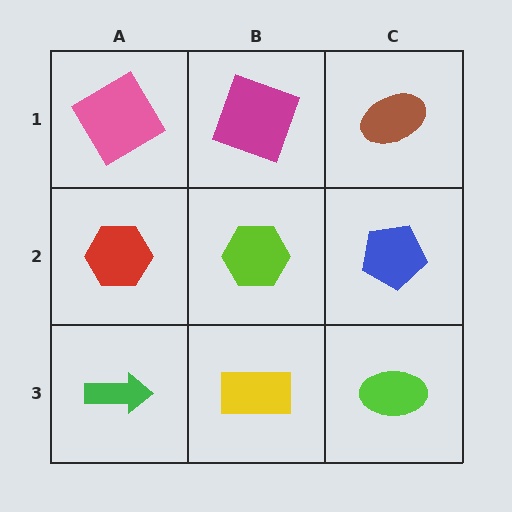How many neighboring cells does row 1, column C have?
2.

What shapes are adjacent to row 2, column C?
A brown ellipse (row 1, column C), a lime ellipse (row 3, column C), a lime hexagon (row 2, column B).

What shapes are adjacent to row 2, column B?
A magenta square (row 1, column B), a yellow rectangle (row 3, column B), a red hexagon (row 2, column A), a blue pentagon (row 2, column C).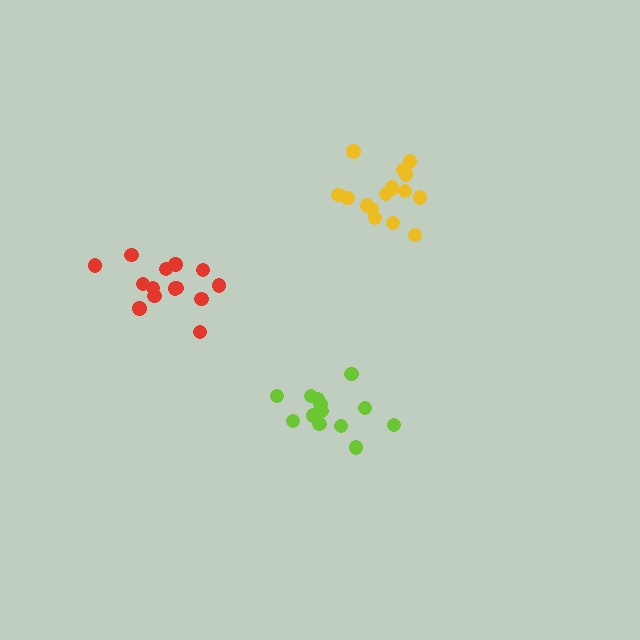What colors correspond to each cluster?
The clusters are colored: red, lime, yellow.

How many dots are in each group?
Group 1: 14 dots, Group 2: 13 dots, Group 3: 16 dots (43 total).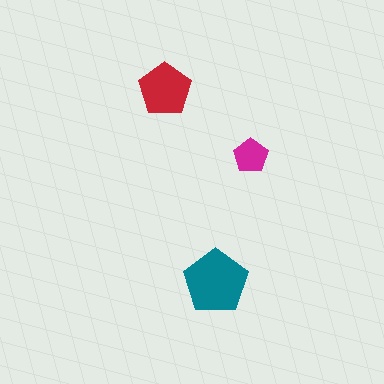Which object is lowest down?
The teal pentagon is bottommost.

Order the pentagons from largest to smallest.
the teal one, the red one, the magenta one.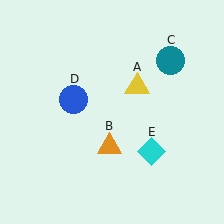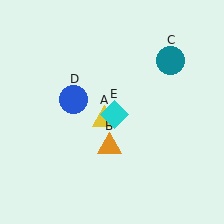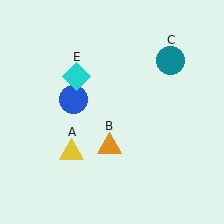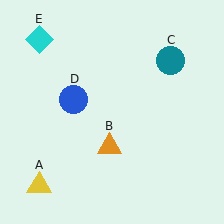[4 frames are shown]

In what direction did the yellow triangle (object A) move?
The yellow triangle (object A) moved down and to the left.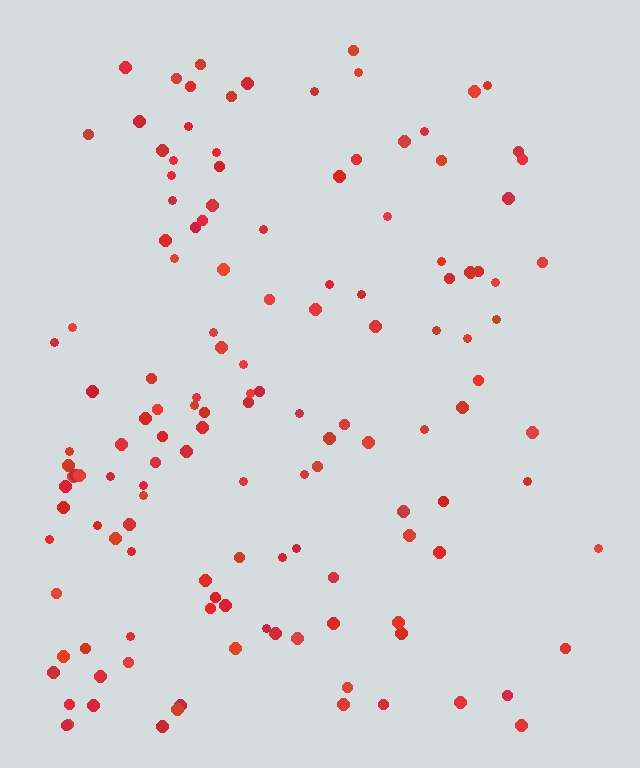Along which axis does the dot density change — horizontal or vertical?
Horizontal.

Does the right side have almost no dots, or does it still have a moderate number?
Still a moderate number, just noticeably fewer than the left.